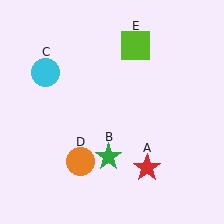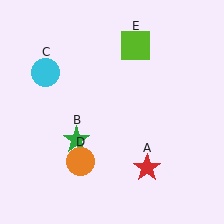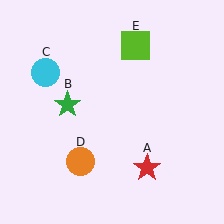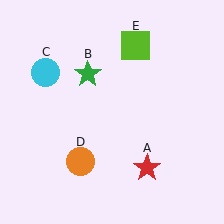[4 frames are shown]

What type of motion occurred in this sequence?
The green star (object B) rotated clockwise around the center of the scene.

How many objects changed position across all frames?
1 object changed position: green star (object B).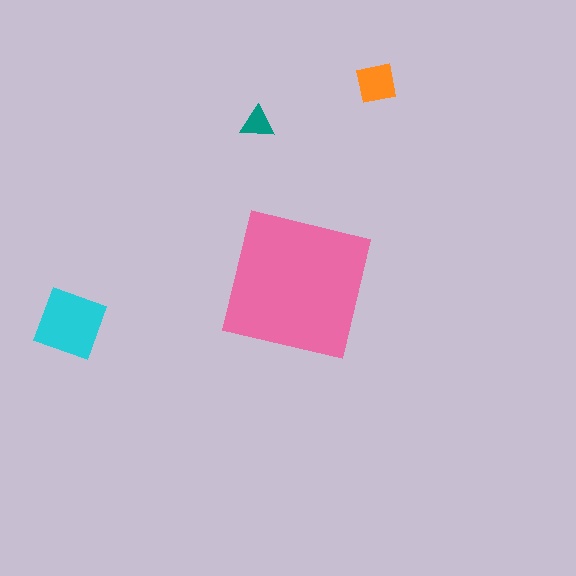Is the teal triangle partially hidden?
No, the teal triangle is fully visible.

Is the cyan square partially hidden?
No, the cyan square is fully visible.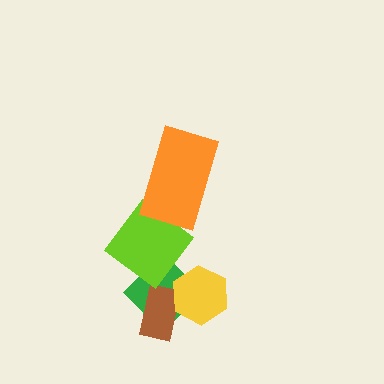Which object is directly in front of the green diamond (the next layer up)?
The brown rectangle is directly in front of the green diamond.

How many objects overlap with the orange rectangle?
1 object overlaps with the orange rectangle.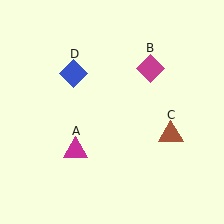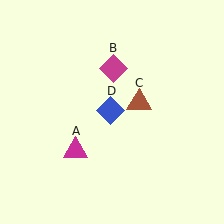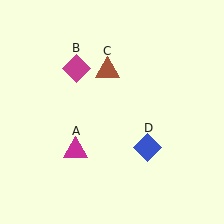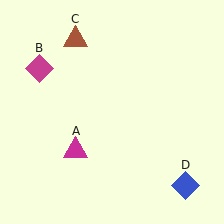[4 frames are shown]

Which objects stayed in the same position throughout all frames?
Magenta triangle (object A) remained stationary.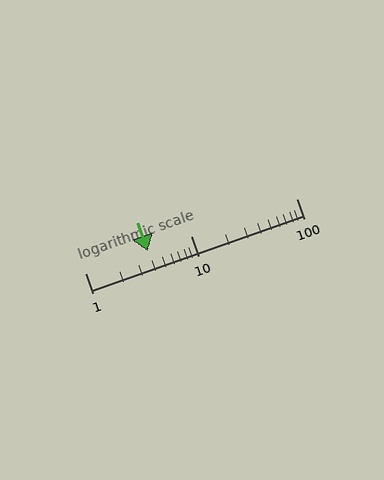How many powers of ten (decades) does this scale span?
The scale spans 2 decades, from 1 to 100.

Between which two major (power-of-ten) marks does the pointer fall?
The pointer is between 1 and 10.